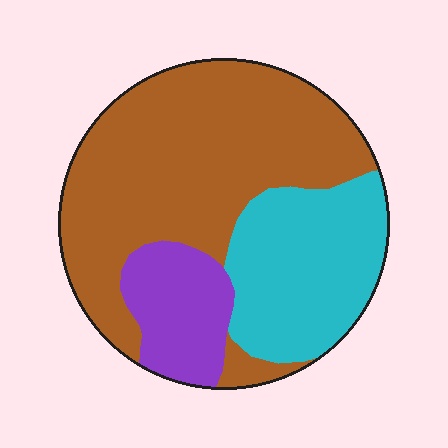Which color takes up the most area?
Brown, at roughly 55%.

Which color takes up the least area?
Purple, at roughly 15%.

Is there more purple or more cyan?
Cyan.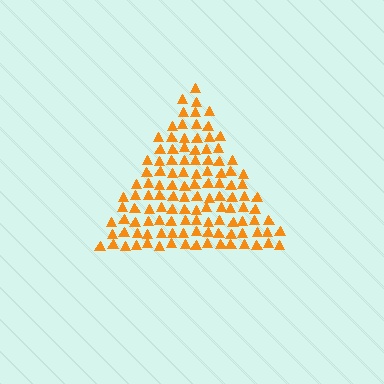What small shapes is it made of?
It is made of small triangles.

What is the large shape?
The large shape is a triangle.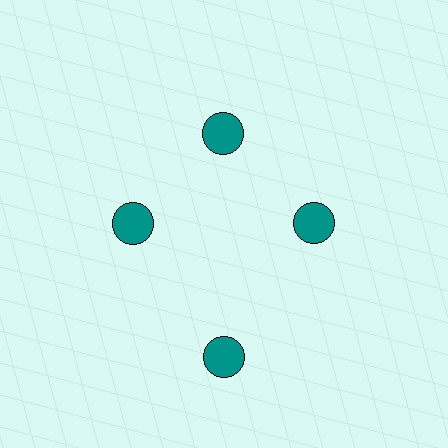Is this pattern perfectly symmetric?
No. The 4 teal circles are arranged in a ring, but one element near the 6 o'clock position is pushed outward from the center, breaking the 4-fold rotational symmetry.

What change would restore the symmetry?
The symmetry would be restored by moving it inward, back onto the ring so that all 4 circles sit at equal angles and equal distance from the center.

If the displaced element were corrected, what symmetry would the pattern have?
It would have 4-fold rotational symmetry — the pattern would map onto itself every 90 degrees.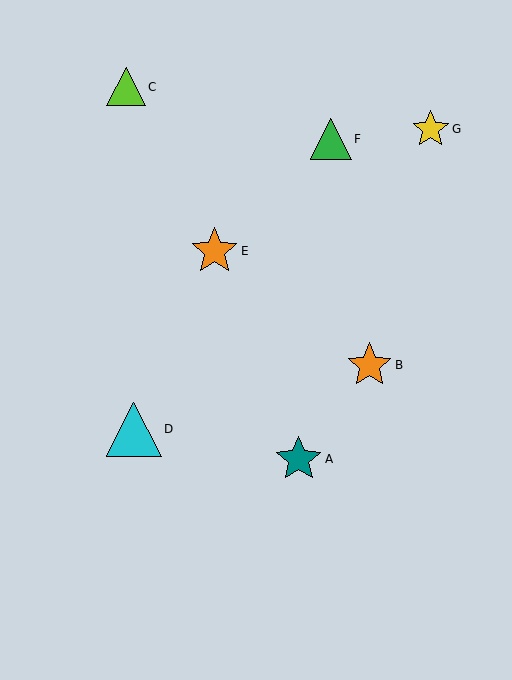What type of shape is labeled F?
Shape F is a green triangle.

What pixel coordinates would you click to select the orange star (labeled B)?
Click at (370, 365) to select the orange star B.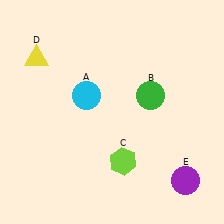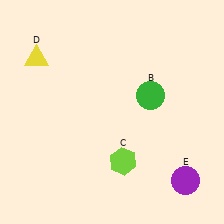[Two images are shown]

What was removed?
The cyan circle (A) was removed in Image 2.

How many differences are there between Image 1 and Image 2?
There is 1 difference between the two images.